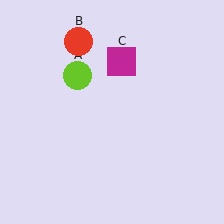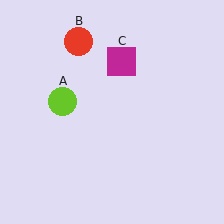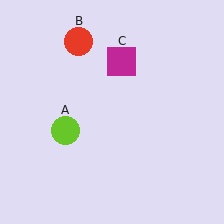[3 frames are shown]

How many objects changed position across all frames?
1 object changed position: lime circle (object A).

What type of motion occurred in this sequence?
The lime circle (object A) rotated counterclockwise around the center of the scene.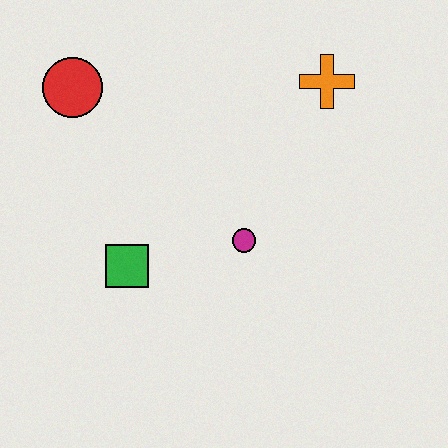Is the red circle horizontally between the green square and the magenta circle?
No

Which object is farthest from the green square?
The orange cross is farthest from the green square.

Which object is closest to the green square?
The magenta circle is closest to the green square.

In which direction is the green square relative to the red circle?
The green square is below the red circle.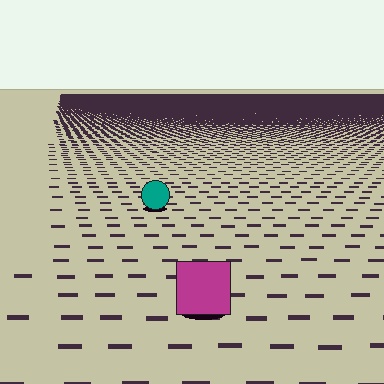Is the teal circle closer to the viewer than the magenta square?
No. The magenta square is closer — you can tell from the texture gradient: the ground texture is coarser near it.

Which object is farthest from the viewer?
The teal circle is farthest from the viewer. It appears smaller and the ground texture around it is denser.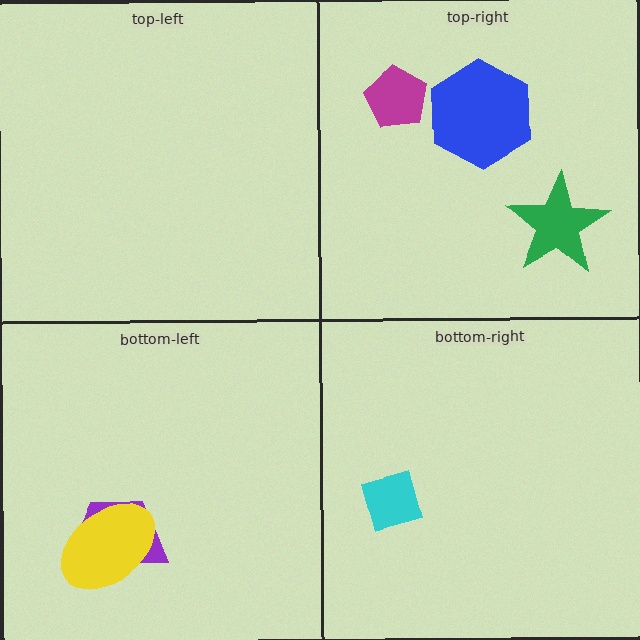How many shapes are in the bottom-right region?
1.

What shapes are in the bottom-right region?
The cyan diamond.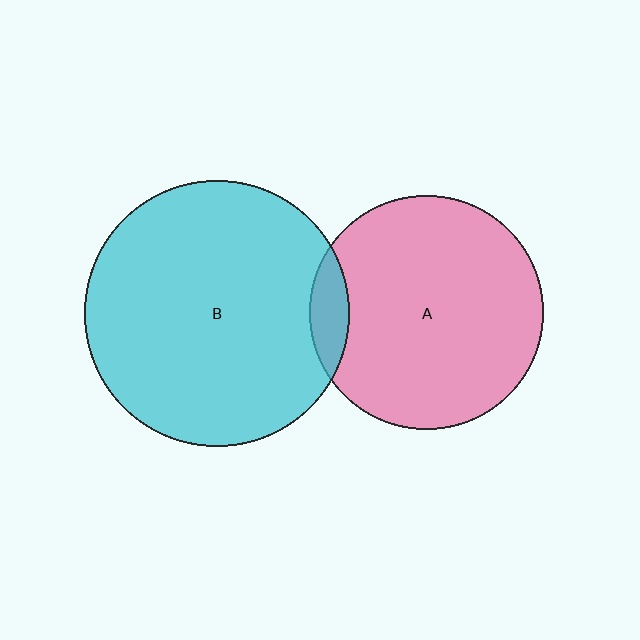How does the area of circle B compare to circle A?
Approximately 1.3 times.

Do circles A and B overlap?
Yes.